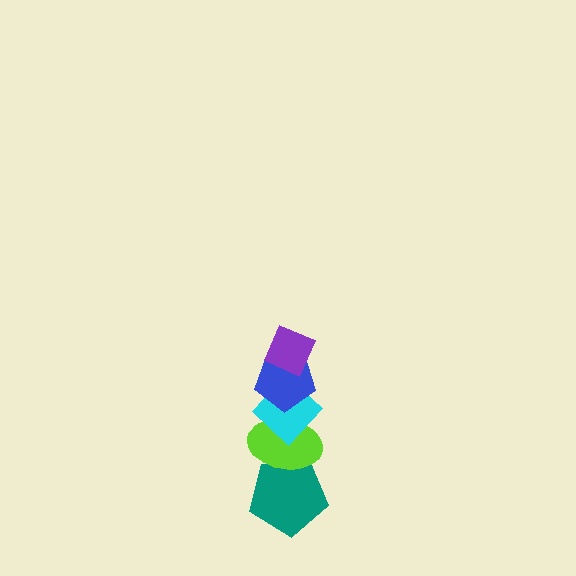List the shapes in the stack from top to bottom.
From top to bottom: the purple diamond, the blue pentagon, the cyan diamond, the lime ellipse, the teal pentagon.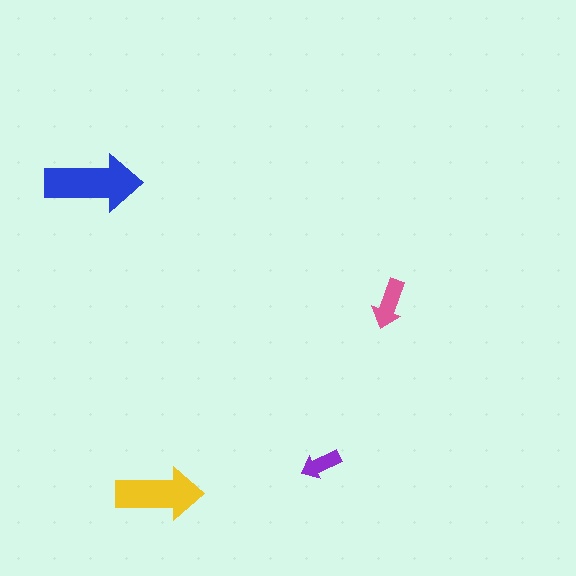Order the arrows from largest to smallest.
the blue one, the yellow one, the pink one, the purple one.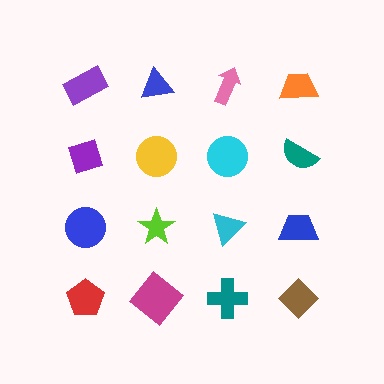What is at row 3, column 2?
A lime star.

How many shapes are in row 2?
4 shapes.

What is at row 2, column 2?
A yellow circle.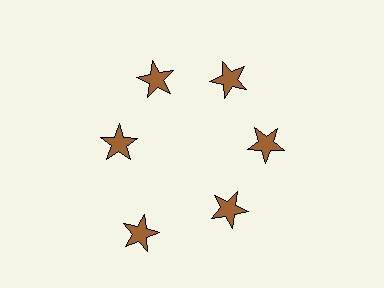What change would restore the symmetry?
The symmetry would be restored by moving it inward, back onto the ring so that all 6 stars sit at equal angles and equal distance from the center.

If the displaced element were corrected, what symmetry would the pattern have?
It would have 6-fold rotational symmetry — the pattern would map onto itself every 60 degrees.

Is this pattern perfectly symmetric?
No. The 6 brown stars are arranged in a ring, but one element near the 7 o'clock position is pushed outward from the center, breaking the 6-fold rotational symmetry.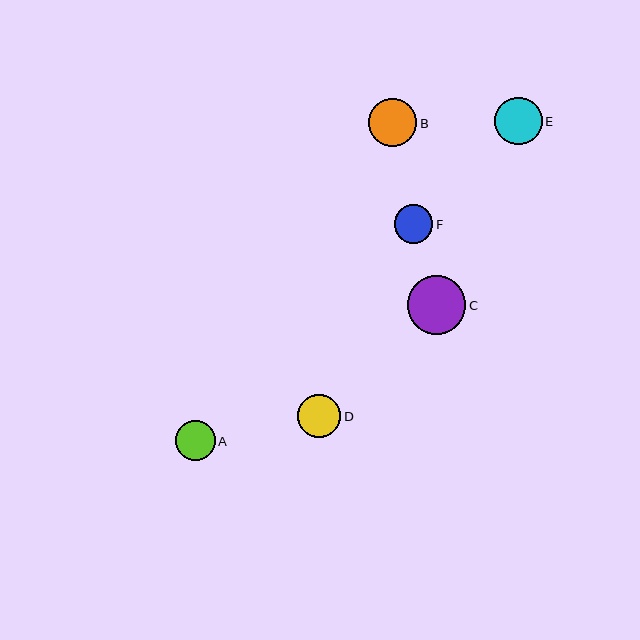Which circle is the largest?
Circle C is the largest with a size of approximately 59 pixels.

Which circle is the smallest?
Circle F is the smallest with a size of approximately 38 pixels.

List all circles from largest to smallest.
From largest to smallest: C, B, E, D, A, F.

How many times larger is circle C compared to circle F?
Circle C is approximately 1.5 times the size of circle F.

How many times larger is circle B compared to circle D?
Circle B is approximately 1.1 times the size of circle D.